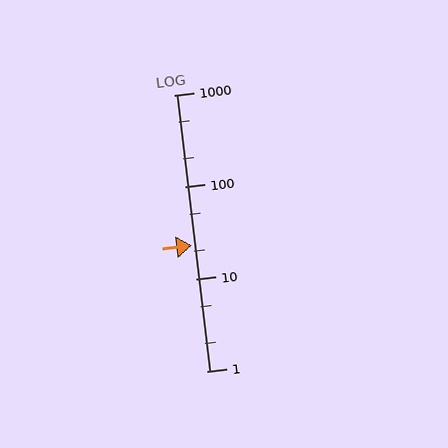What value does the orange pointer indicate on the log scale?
The pointer indicates approximately 23.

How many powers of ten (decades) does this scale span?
The scale spans 3 decades, from 1 to 1000.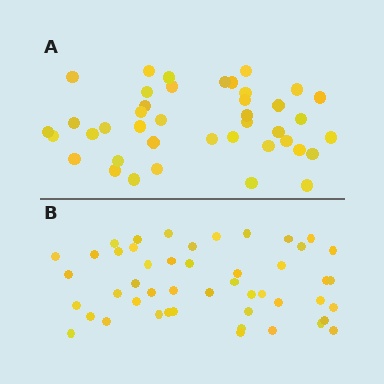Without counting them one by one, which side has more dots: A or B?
Region B (the bottom region) has more dots.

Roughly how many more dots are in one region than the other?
Region B has roughly 8 or so more dots than region A.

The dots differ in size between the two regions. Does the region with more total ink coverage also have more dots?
No. Region A has more total ink coverage because its dots are larger, but region B actually contains more individual dots. Total area can be misleading — the number of items is what matters here.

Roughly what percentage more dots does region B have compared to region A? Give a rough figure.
About 15% more.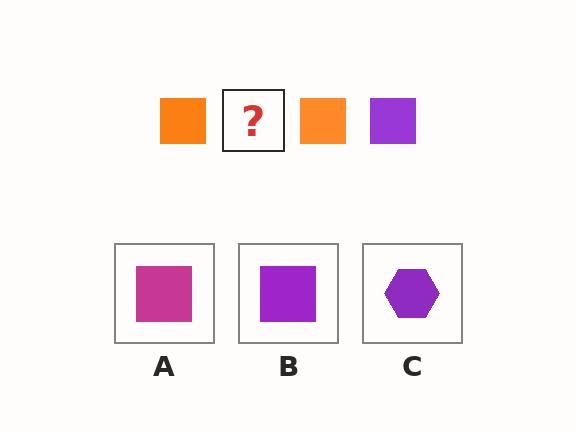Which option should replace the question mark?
Option B.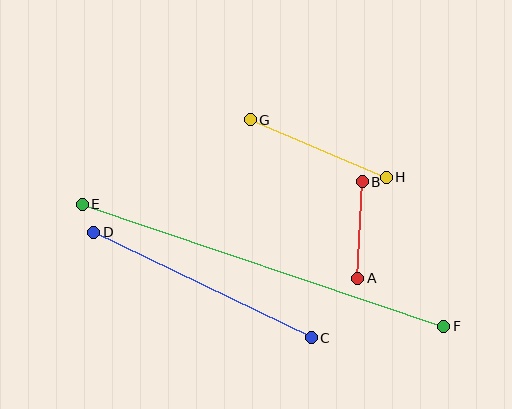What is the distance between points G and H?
The distance is approximately 148 pixels.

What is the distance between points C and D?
The distance is approximately 242 pixels.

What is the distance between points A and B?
The distance is approximately 97 pixels.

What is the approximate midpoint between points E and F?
The midpoint is at approximately (263, 265) pixels.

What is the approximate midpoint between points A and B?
The midpoint is at approximately (360, 230) pixels.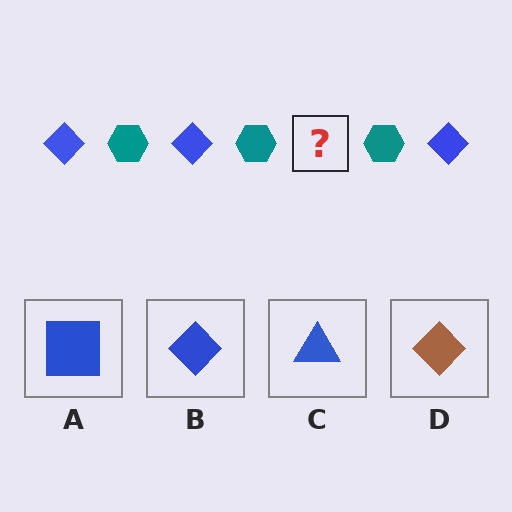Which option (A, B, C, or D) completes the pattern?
B.